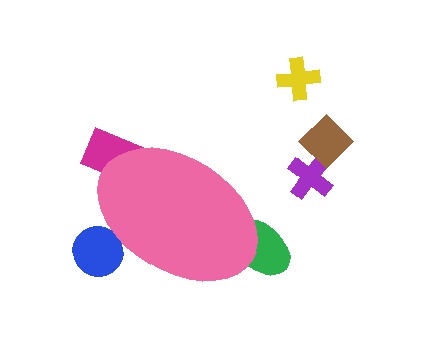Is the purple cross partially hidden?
No, the purple cross is fully visible.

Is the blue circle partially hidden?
Yes, the blue circle is partially hidden behind the pink ellipse.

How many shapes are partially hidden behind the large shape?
3 shapes are partially hidden.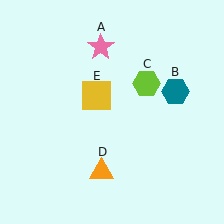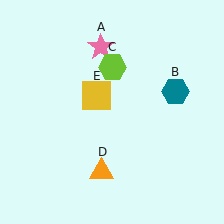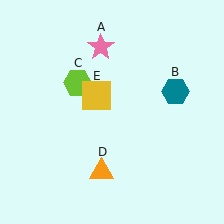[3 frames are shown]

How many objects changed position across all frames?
1 object changed position: lime hexagon (object C).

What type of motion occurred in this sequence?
The lime hexagon (object C) rotated counterclockwise around the center of the scene.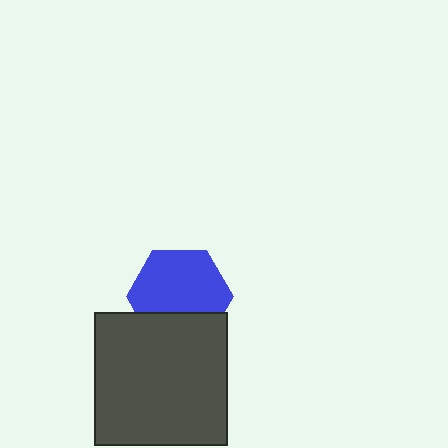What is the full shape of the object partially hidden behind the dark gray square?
The partially hidden object is a blue hexagon.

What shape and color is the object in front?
The object in front is a dark gray square.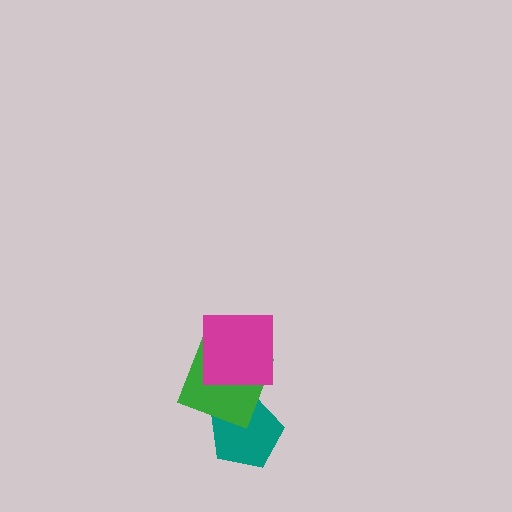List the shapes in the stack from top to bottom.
From top to bottom: the magenta square, the green square, the teal pentagon.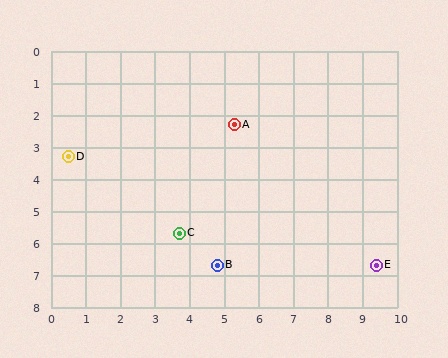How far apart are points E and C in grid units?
Points E and C are about 5.8 grid units apart.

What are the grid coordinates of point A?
Point A is at approximately (5.3, 2.3).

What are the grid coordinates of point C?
Point C is at approximately (3.7, 5.7).